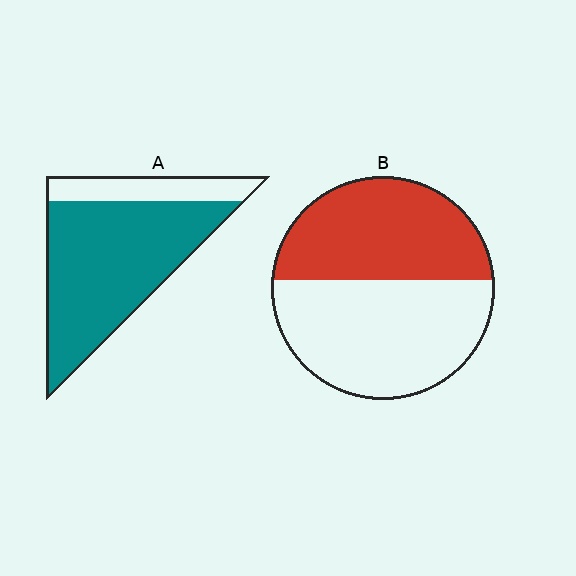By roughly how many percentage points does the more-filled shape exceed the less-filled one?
By roughly 35 percentage points (A over B).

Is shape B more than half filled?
No.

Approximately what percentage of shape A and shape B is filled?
A is approximately 80% and B is approximately 45%.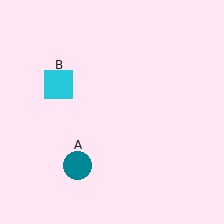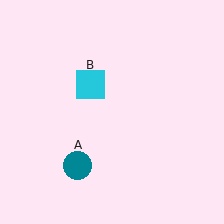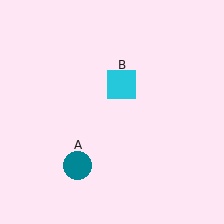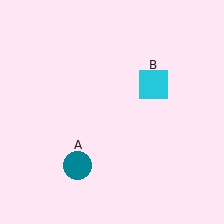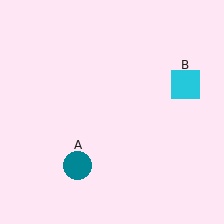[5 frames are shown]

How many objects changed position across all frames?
1 object changed position: cyan square (object B).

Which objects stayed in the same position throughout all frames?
Teal circle (object A) remained stationary.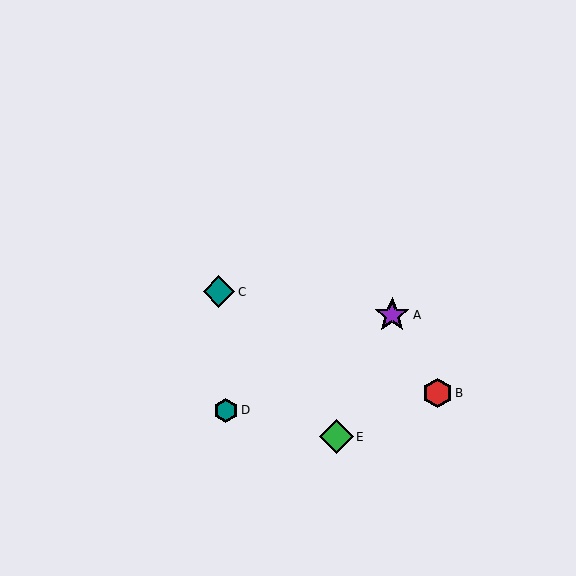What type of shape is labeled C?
Shape C is a teal diamond.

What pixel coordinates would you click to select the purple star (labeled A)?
Click at (392, 315) to select the purple star A.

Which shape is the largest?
The purple star (labeled A) is the largest.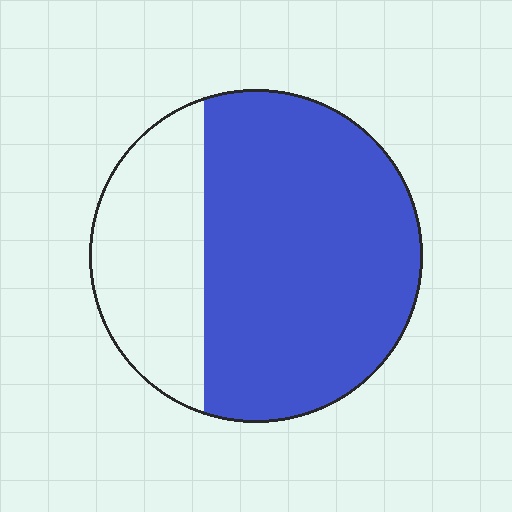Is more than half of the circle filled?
Yes.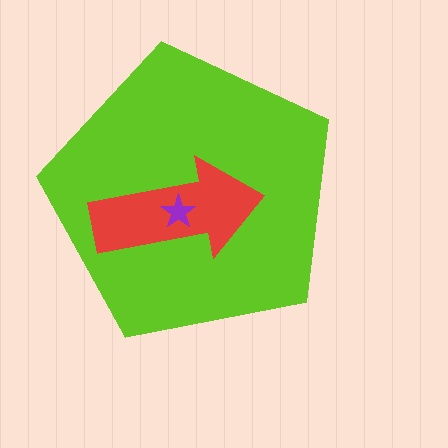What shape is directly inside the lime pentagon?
The red arrow.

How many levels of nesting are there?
3.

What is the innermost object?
The purple star.